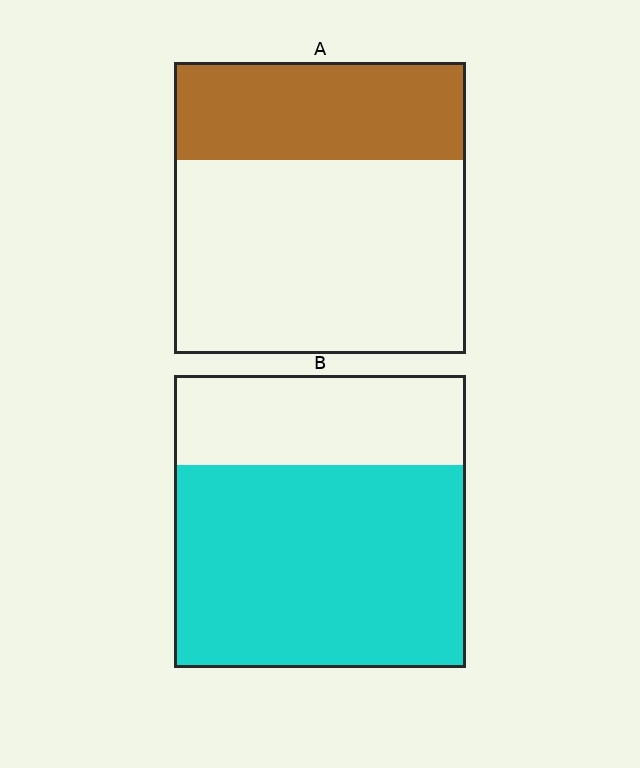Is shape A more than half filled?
No.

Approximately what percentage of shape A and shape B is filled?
A is approximately 35% and B is approximately 70%.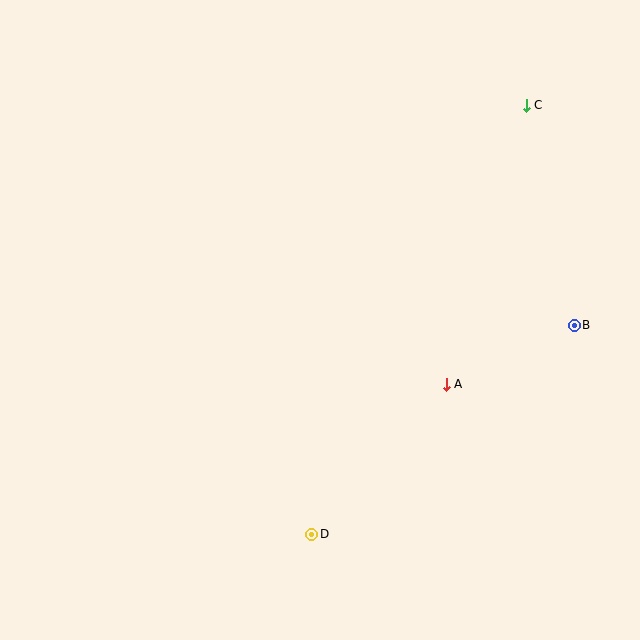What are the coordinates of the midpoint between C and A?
The midpoint between C and A is at (486, 245).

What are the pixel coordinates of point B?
Point B is at (574, 325).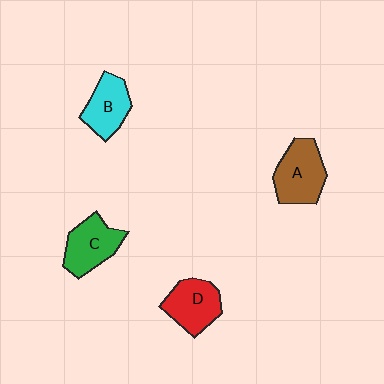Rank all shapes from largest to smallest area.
From largest to smallest: A (brown), C (green), D (red), B (cyan).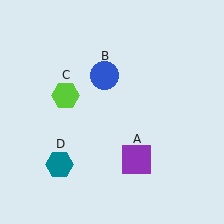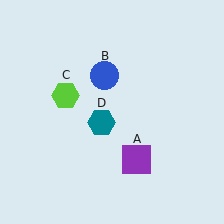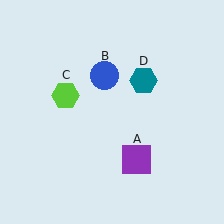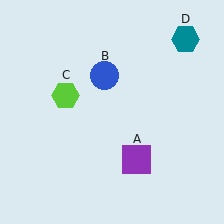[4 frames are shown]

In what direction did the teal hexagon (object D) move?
The teal hexagon (object D) moved up and to the right.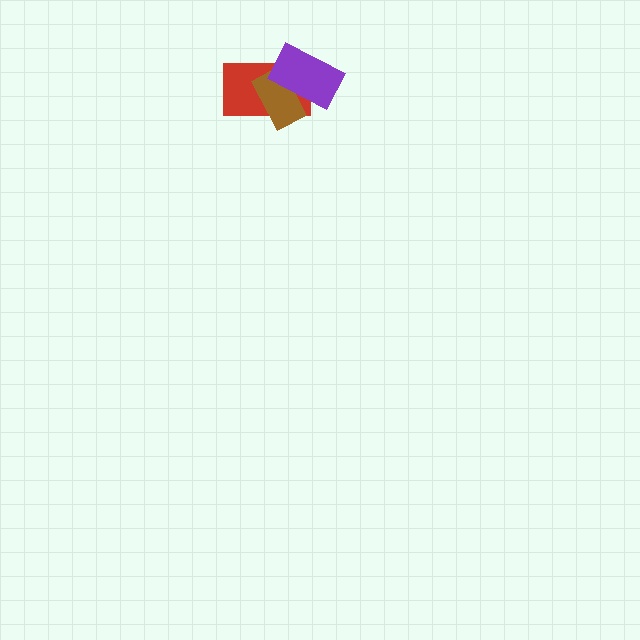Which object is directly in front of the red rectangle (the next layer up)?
The brown rectangle is directly in front of the red rectangle.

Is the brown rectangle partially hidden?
Yes, it is partially covered by another shape.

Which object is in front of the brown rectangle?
The purple rectangle is in front of the brown rectangle.